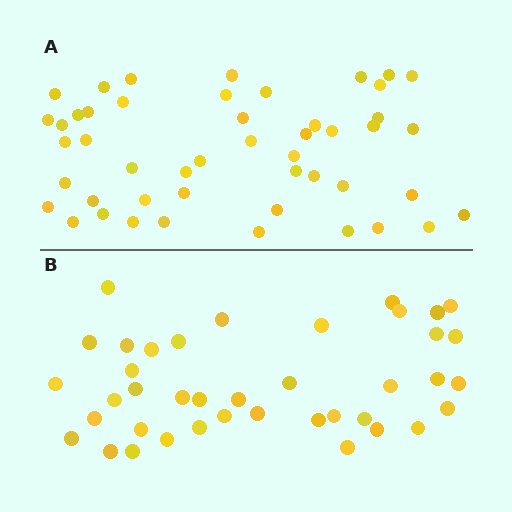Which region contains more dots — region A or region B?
Region A (the top region) has more dots.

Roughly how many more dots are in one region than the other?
Region A has roughly 8 or so more dots than region B.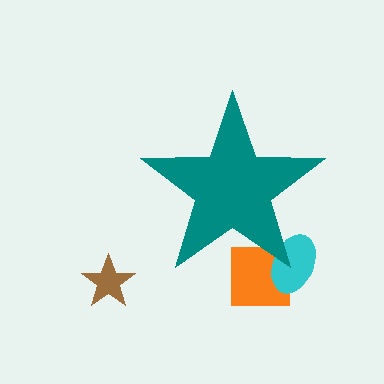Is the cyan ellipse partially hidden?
Yes, the cyan ellipse is partially hidden behind the teal star.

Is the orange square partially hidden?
Yes, the orange square is partially hidden behind the teal star.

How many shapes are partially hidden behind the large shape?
2 shapes are partially hidden.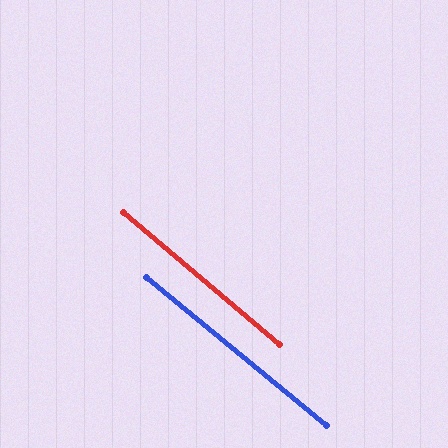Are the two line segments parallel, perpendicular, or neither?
Parallel — their directions differ by only 0.9°.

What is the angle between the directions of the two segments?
Approximately 1 degree.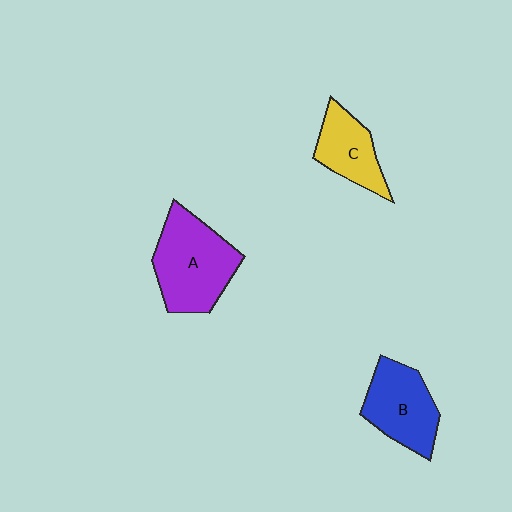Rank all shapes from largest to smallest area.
From largest to smallest: A (purple), B (blue), C (yellow).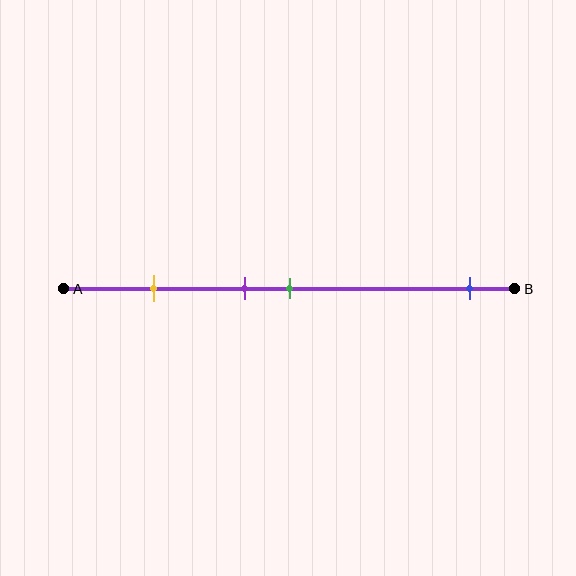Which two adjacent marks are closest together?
The purple and green marks are the closest adjacent pair.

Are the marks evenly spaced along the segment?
No, the marks are not evenly spaced.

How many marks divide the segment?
There are 4 marks dividing the segment.